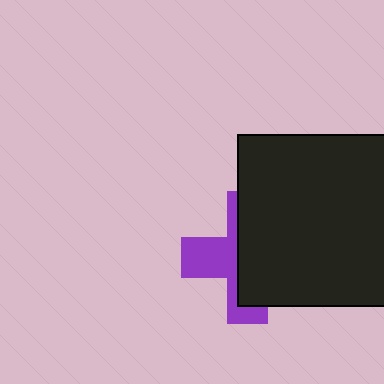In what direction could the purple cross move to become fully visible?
The purple cross could move left. That would shift it out from behind the black square entirely.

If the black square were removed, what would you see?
You would see the complete purple cross.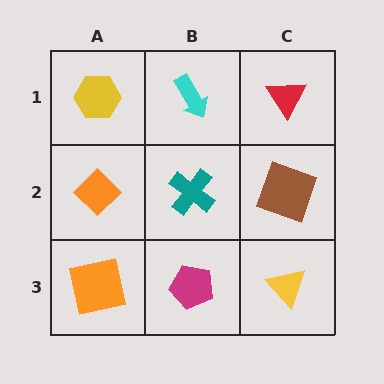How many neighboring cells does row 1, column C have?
2.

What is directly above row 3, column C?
A brown square.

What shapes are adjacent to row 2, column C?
A red triangle (row 1, column C), a yellow triangle (row 3, column C), a teal cross (row 2, column B).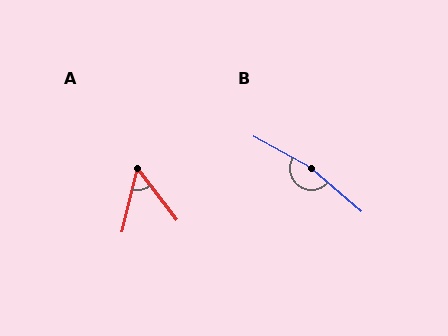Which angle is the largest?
B, at approximately 168 degrees.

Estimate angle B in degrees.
Approximately 168 degrees.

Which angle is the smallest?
A, at approximately 52 degrees.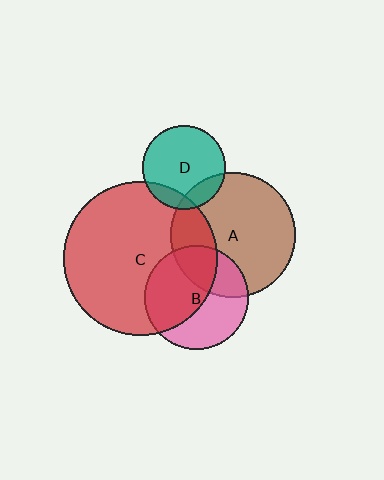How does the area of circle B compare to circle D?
Approximately 1.5 times.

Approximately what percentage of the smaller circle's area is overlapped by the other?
Approximately 55%.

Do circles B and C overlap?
Yes.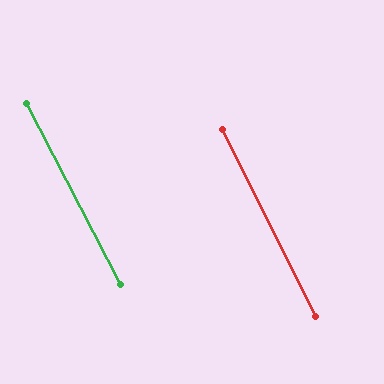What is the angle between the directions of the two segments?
Approximately 1 degree.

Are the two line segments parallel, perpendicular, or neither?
Parallel — their directions differ by only 1.2°.